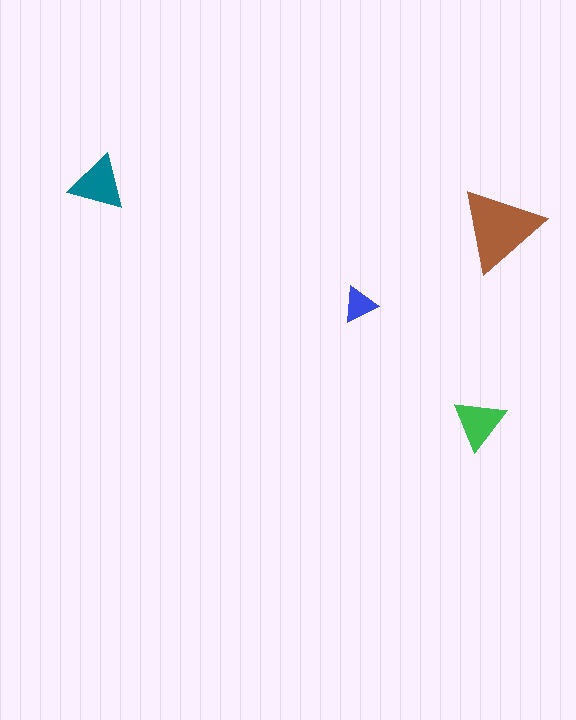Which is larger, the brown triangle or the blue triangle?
The brown one.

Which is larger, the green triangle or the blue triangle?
The green one.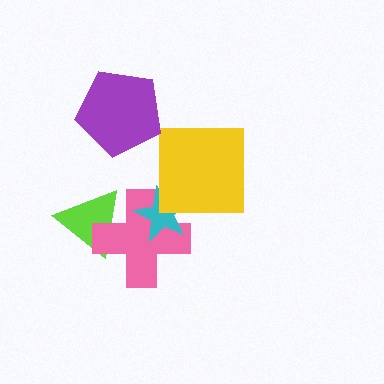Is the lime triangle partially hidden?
Yes, it is partially covered by another shape.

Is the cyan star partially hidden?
Yes, it is partially covered by another shape.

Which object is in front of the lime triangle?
The pink cross is in front of the lime triangle.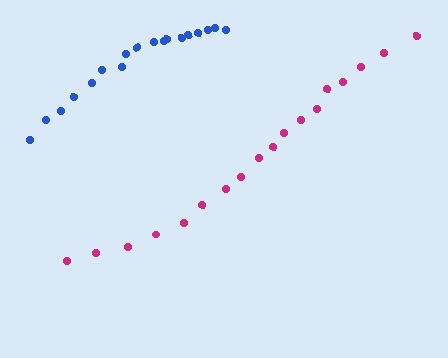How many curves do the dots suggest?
There are 2 distinct paths.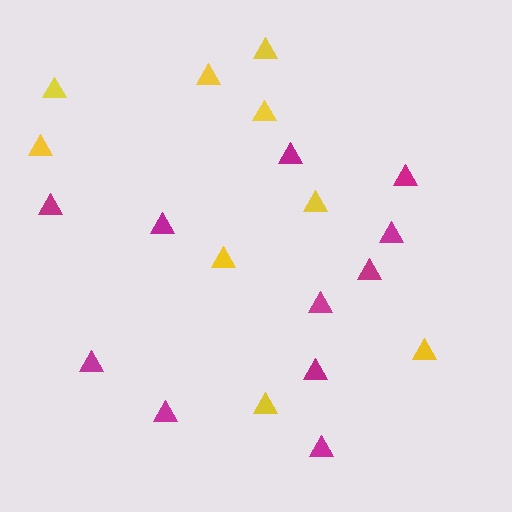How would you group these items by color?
There are 2 groups: one group of magenta triangles (11) and one group of yellow triangles (9).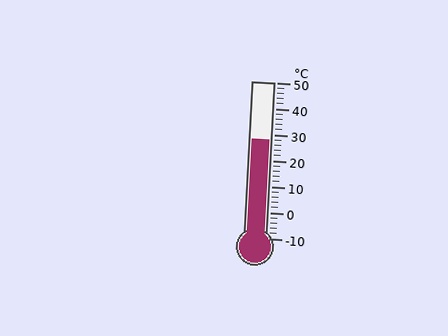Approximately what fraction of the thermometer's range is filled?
The thermometer is filled to approximately 65% of its range.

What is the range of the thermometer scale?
The thermometer scale ranges from -10°C to 50°C.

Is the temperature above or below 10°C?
The temperature is above 10°C.